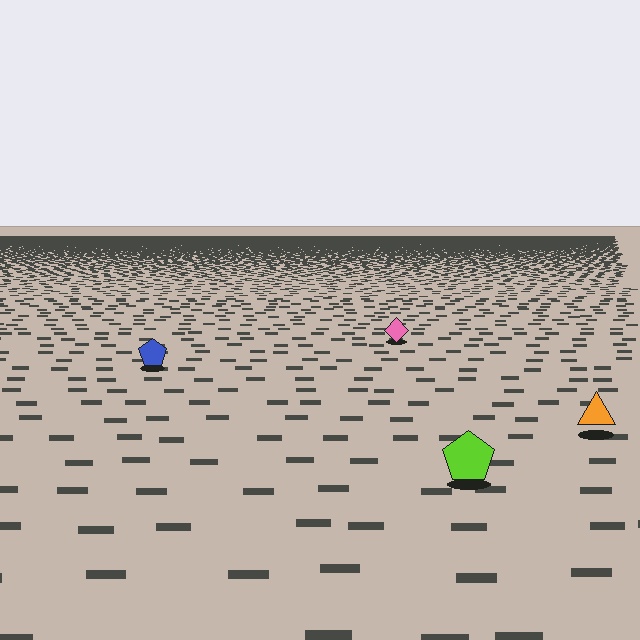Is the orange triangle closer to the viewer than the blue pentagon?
Yes. The orange triangle is closer — you can tell from the texture gradient: the ground texture is coarser near it.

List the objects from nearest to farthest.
From nearest to farthest: the lime pentagon, the orange triangle, the blue pentagon, the pink diamond.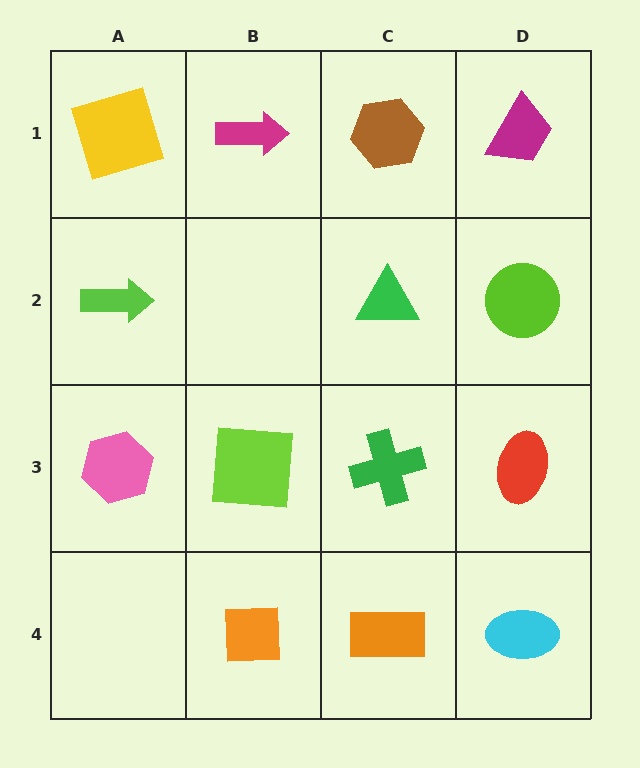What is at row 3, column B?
A lime square.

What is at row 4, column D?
A cyan ellipse.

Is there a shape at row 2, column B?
No, that cell is empty.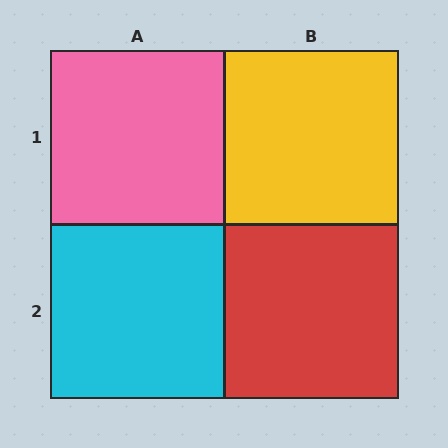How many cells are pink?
1 cell is pink.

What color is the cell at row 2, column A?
Cyan.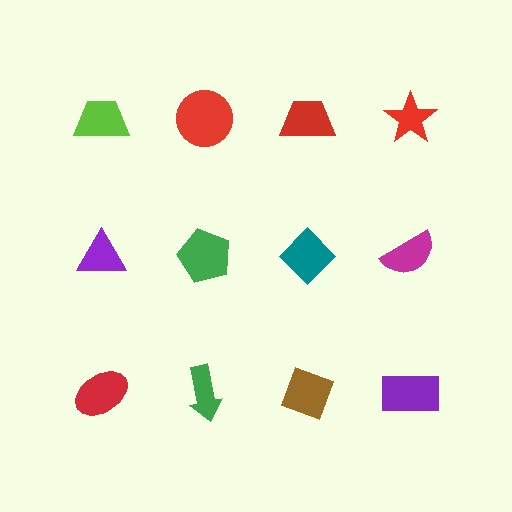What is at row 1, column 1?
A lime trapezoid.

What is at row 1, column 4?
A red star.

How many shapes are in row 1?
4 shapes.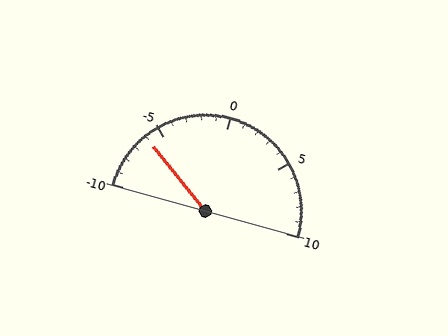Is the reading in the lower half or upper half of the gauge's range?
The reading is in the lower half of the range (-10 to 10).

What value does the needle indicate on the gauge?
The needle indicates approximately -6.